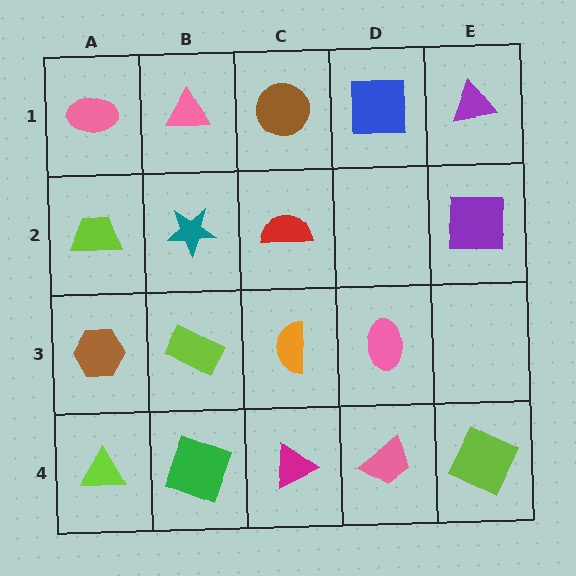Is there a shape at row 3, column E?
No, that cell is empty.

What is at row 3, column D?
A pink ellipse.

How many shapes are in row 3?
4 shapes.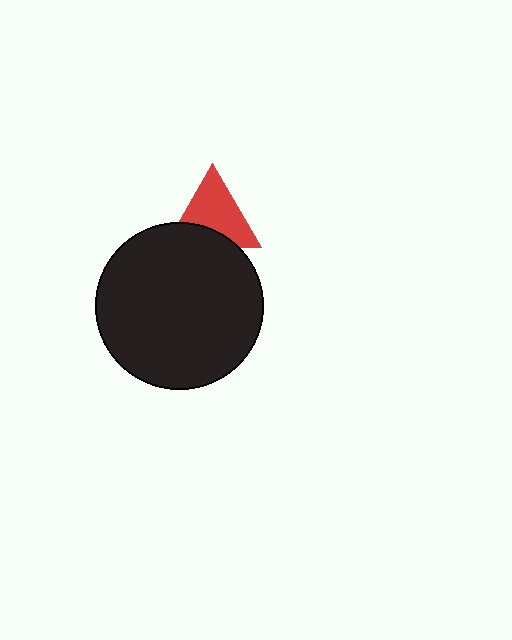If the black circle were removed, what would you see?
You would see the complete red triangle.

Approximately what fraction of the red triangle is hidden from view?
Roughly 31% of the red triangle is hidden behind the black circle.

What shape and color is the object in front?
The object in front is a black circle.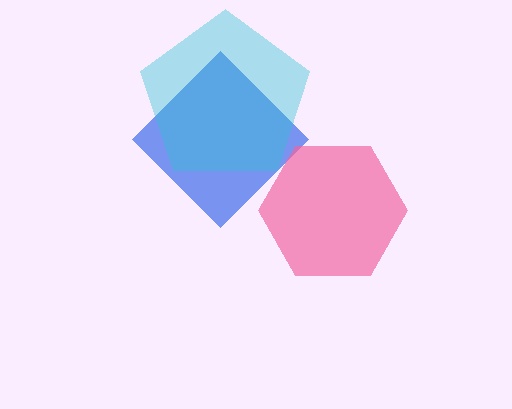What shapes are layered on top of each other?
The layered shapes are: a blue diamond, a cyan pentagon, a pink hexagon.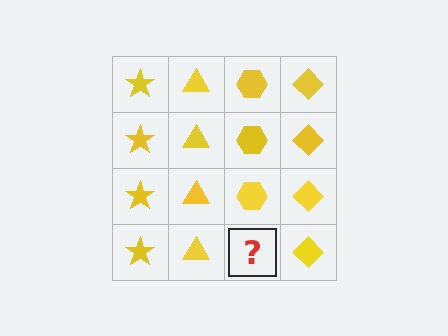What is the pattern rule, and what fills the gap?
The rule is that each column has a consistent shape. The gap should be filled with a yellow hexagon.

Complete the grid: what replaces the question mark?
The question mark should be replaced with a yellow hexagon.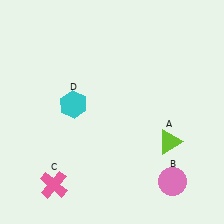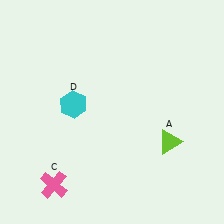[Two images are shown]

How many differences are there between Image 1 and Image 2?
There is 1 difference between the two images.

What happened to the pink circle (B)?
The pink circle (B) was removed in Image 2. It was in the bottom-right area of Image 1.